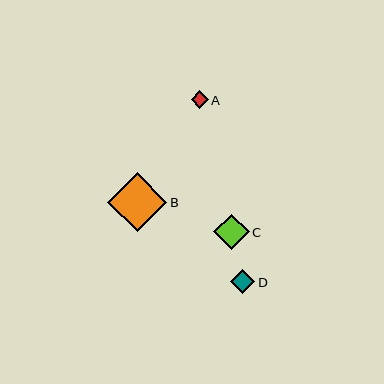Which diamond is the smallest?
Diamond A is the smallest with a size of approximately 17 pixels.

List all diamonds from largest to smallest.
From largest to smallest: B, C, D, A.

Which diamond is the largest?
Diamond B is the largest with a size of approximately 59 pixels.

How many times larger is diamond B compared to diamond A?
Diamond B is approximately 3.4 times the size of diamond A.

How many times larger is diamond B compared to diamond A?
Diamond B is approximately 3.4 times the size of diamond A.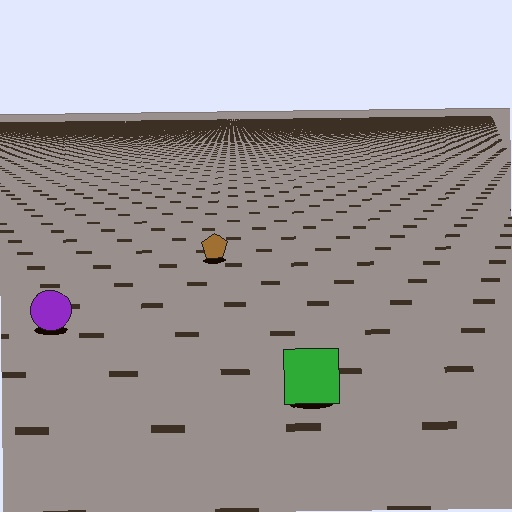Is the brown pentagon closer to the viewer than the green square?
No. The green square is closer — you can tell from the texture gradient: the ground texture is coarser near it.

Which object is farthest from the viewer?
The brown pentagon is farthest from the viewer. It appears smaller and the ground texture around it is denser.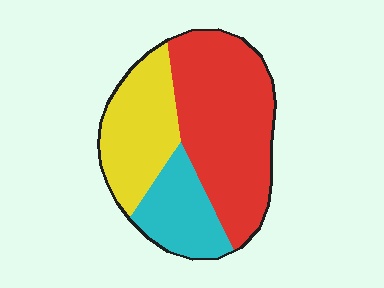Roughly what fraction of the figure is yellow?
Yellow takes up about one quarter (1/4) of the figure.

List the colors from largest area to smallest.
From largest to smallest: red, yellow, cyan.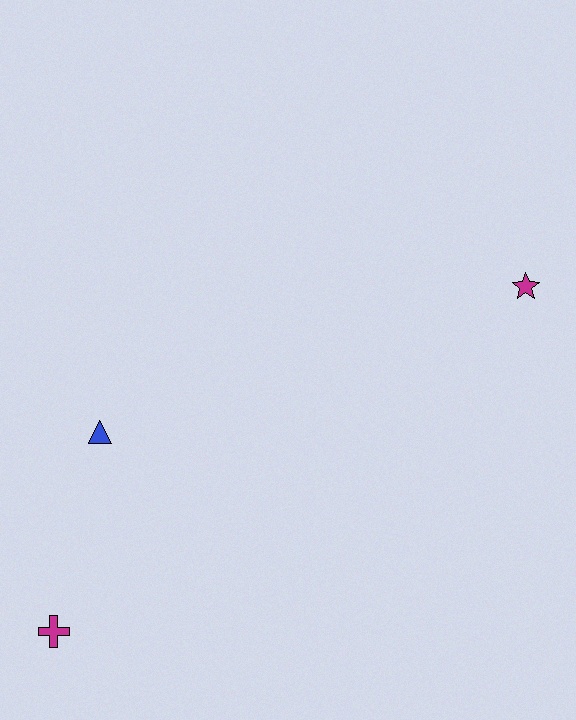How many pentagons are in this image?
There are no pentagons.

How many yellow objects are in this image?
There are no yellow objects.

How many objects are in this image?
There are 3 objects.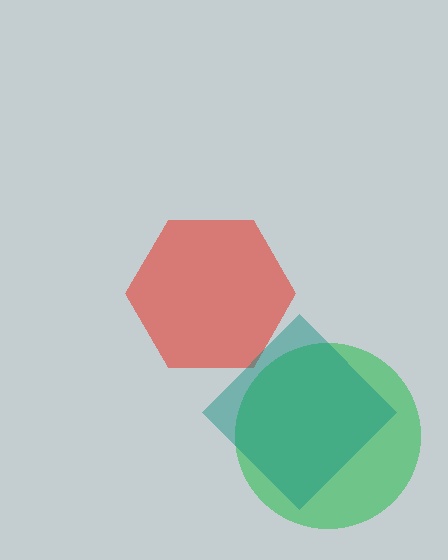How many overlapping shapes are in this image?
There are 3 overlapping shapes in the image.